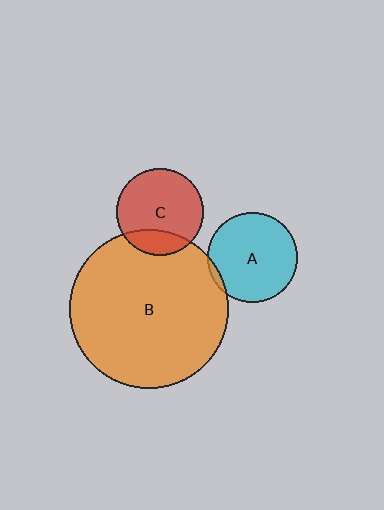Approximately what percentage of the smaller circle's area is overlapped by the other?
Approximately 5%.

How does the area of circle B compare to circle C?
Approximately 3.4 times.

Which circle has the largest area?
Circle B (orange).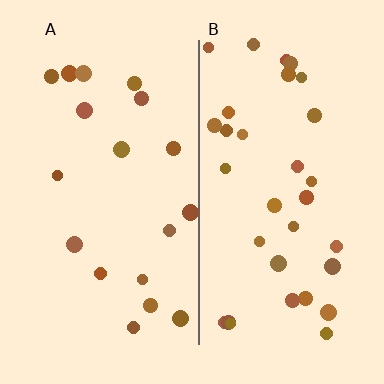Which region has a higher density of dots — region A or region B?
B (the right).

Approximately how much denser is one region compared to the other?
Approximately 1.8× — region B over region A.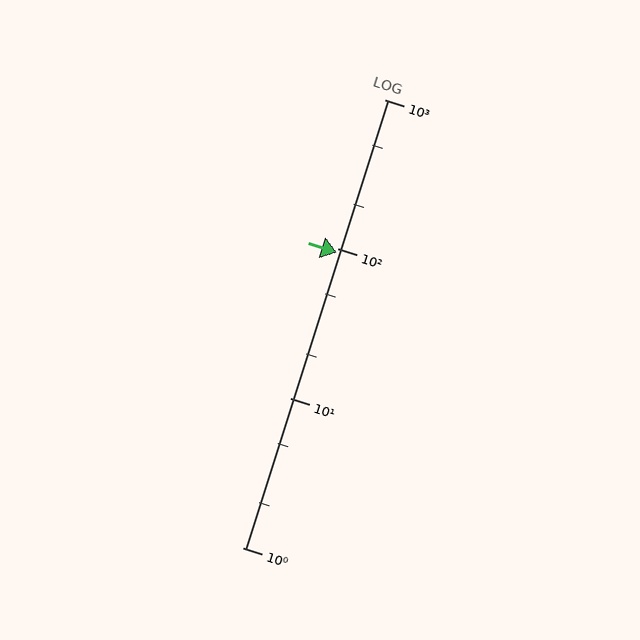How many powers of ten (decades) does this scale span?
The scale spans 3 decades, from 1 to 1000.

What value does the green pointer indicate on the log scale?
The pointer indicates approximately 94.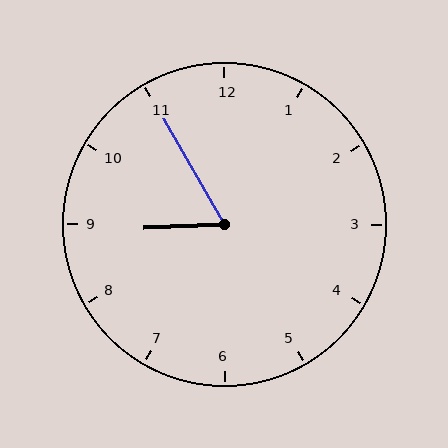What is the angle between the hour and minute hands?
Approximately 62 degrees.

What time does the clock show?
8:55.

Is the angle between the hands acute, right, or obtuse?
It is acute.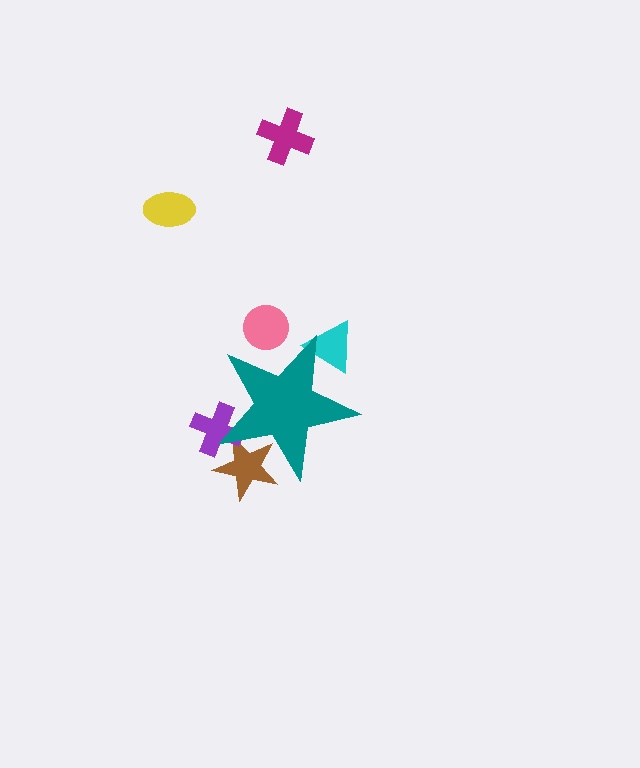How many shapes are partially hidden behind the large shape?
4 shapes are partially hidden.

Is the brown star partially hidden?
Yes, the brown star is partially hidden behind the teal star.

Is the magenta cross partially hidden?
No, the magenta cross is fully visible.